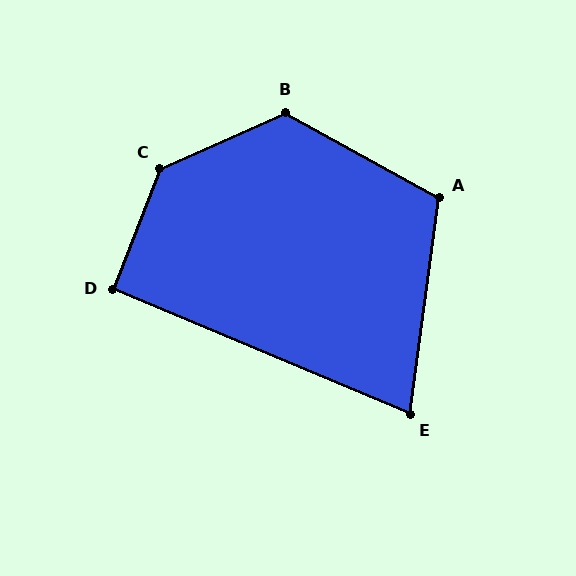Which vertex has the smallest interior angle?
E, at approximately 75 degrees.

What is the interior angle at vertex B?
Approximately 127 degrees (obtuse).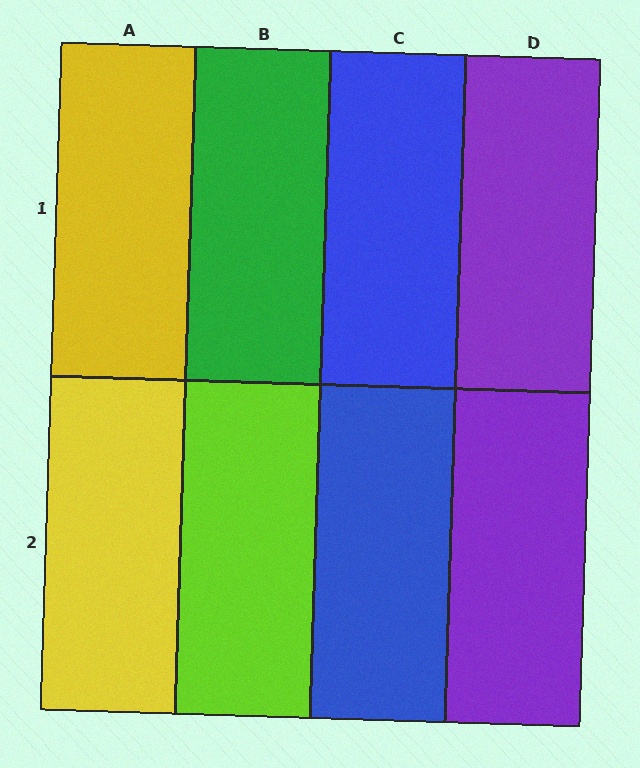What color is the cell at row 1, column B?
Green.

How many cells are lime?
1 cell is lime.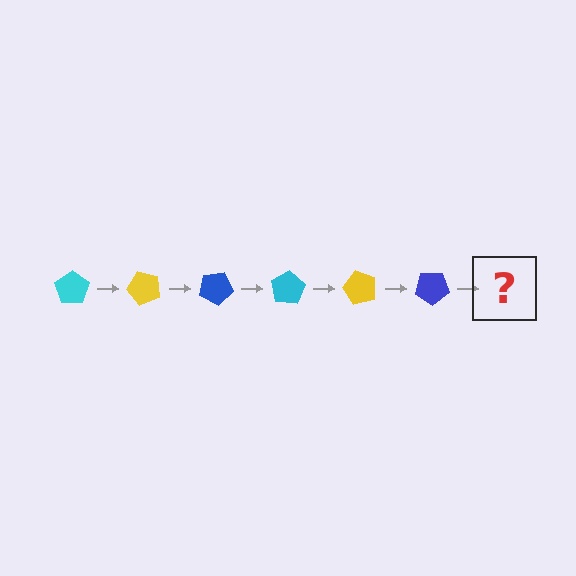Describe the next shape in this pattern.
It should be a cyan pentagon, rotated 300 degrees from the start.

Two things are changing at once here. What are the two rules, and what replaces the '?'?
The two rules are that it rotates 50 degrees each step and the color cycles through cyan, yellow, and blue. The '?' should be a cyan pentagon, rotated 300 degrees from the start.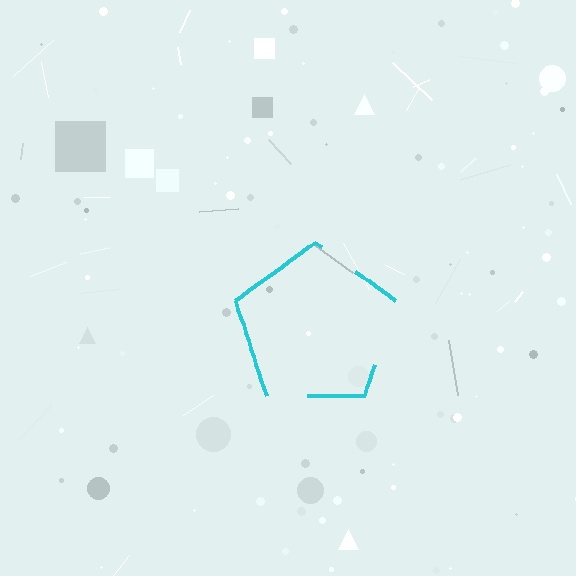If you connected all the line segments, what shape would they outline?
They would outline a pentagon.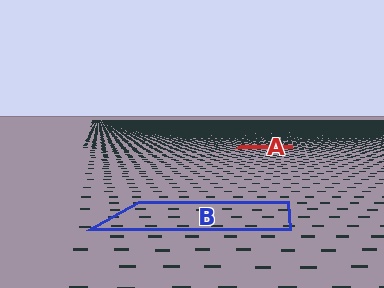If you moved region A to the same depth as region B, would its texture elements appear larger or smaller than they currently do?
They would appear larger. At a closer depth, the same texture elements are projected at a bigger on-screen size.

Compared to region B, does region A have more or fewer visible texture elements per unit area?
Region A has more texture elements per unit area — they are packed more densely because it is farther away.